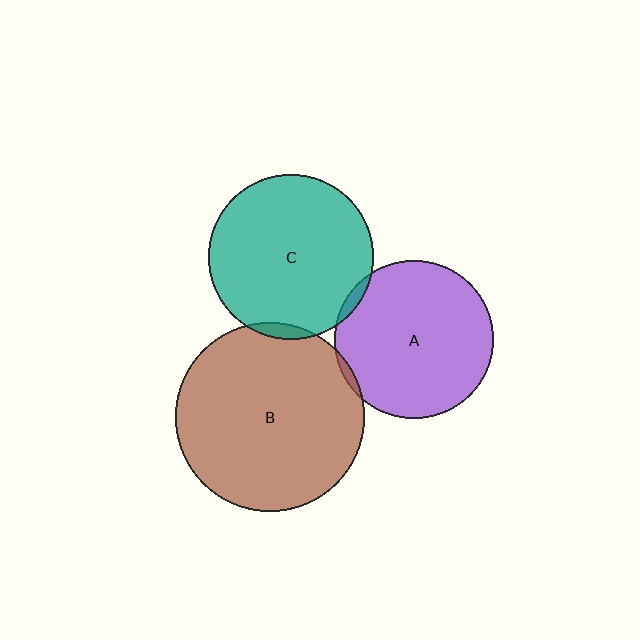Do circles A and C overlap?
Yes.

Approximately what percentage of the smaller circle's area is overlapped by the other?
Approximately 5%.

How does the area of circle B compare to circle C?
Approximately 1.3 times.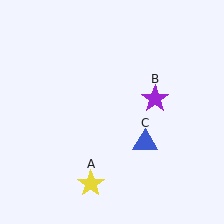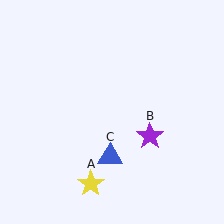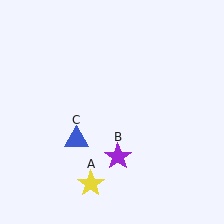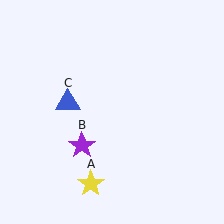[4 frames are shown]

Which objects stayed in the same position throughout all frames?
Yellow star (object A) remained stationary.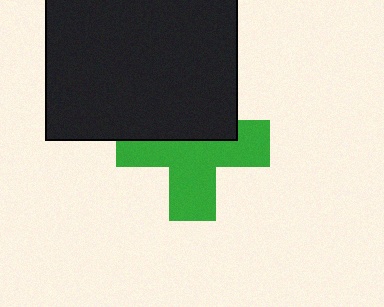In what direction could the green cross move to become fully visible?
The green cross could move down. That would shift it out from behind the black square entirely.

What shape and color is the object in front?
The object in front is a black square.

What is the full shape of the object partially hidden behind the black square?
The partially hidden object is a green cross.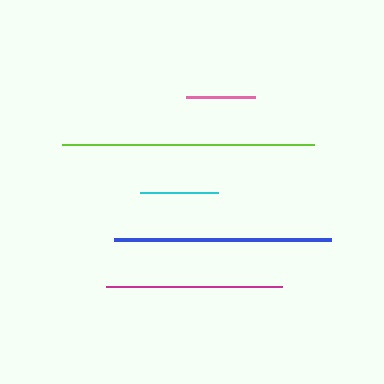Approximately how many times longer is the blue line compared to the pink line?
The blue line is approximately 3.1 times the length of the pink line.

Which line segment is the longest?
The lime line is the longest at approximately 252 pixels.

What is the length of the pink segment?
The pink segment is approximately 69 pixels long.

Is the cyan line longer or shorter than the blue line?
The blue line is longer than the cyan line.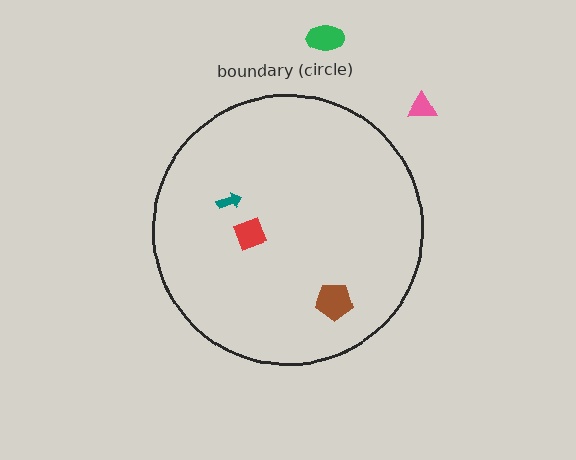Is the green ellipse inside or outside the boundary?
Outside.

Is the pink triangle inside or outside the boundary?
Outside.